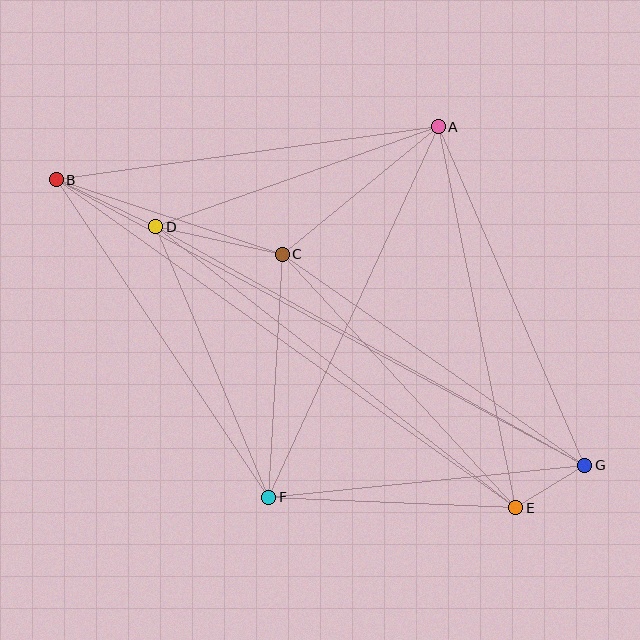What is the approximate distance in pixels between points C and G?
The distance between C and G is approximately 369 pixels.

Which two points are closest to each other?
Points E and G are closest to each other.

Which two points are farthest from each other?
Points B and G are farthest from each other.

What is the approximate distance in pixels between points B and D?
The distance between B and D is approximately 110 pixels.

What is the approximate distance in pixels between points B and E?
The distance between B and E is approximately 565 pixels.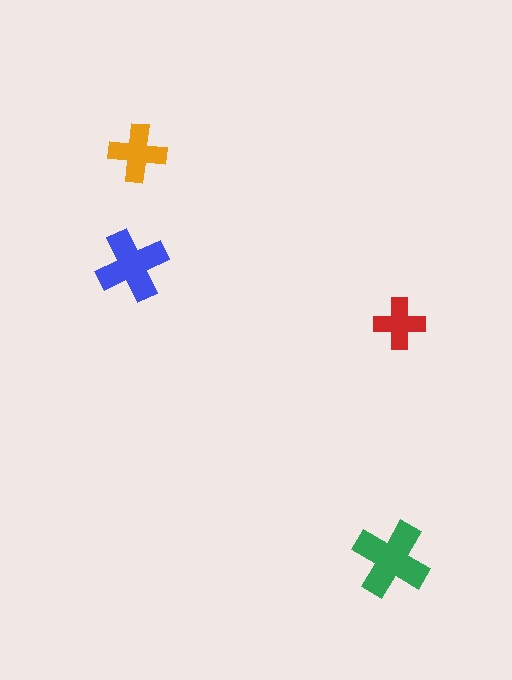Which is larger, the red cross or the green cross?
The green one.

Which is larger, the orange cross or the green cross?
The green one.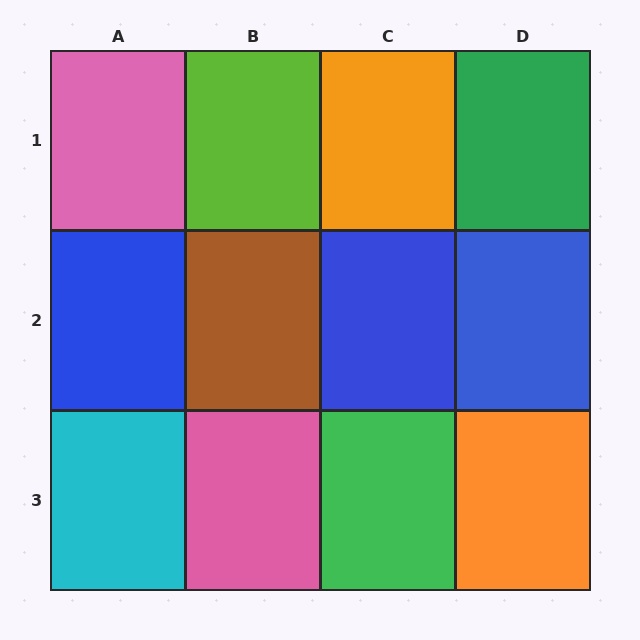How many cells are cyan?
1 cell is cyan.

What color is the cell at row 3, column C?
Green.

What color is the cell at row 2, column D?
Blue.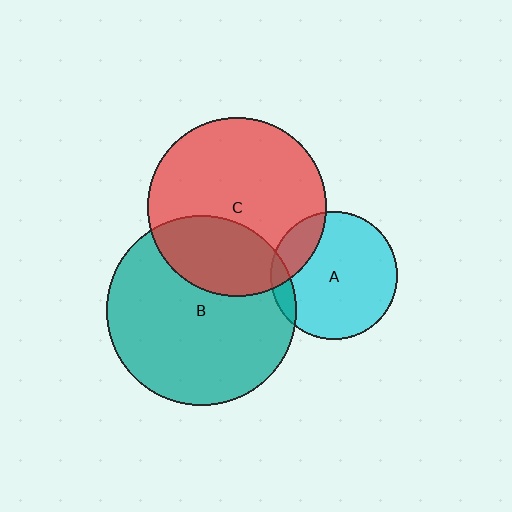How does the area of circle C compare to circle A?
Approximately 2.0 times.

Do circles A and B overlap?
Yes.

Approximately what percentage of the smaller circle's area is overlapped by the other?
Approximately 10%.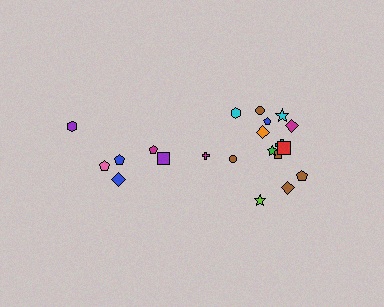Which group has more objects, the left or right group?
The right group.